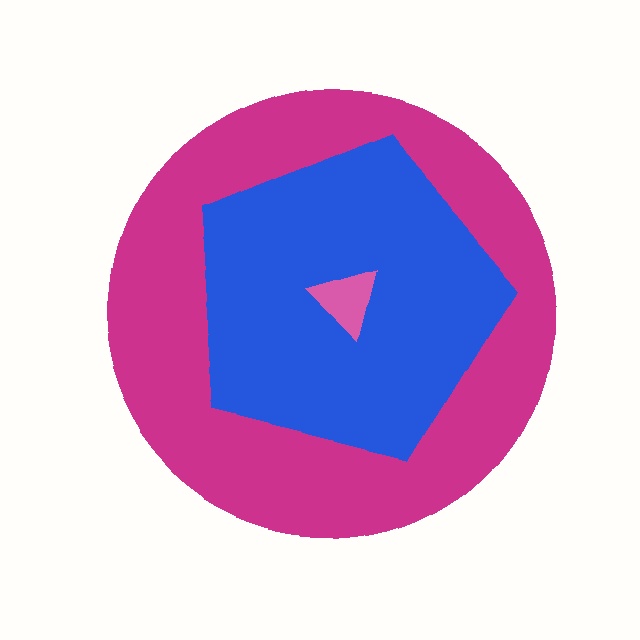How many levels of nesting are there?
3.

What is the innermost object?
The pink triangle.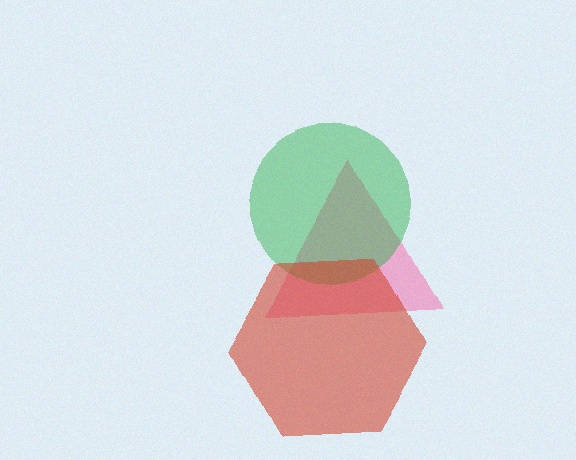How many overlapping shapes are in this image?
There are 3 overlapping shapes in the image.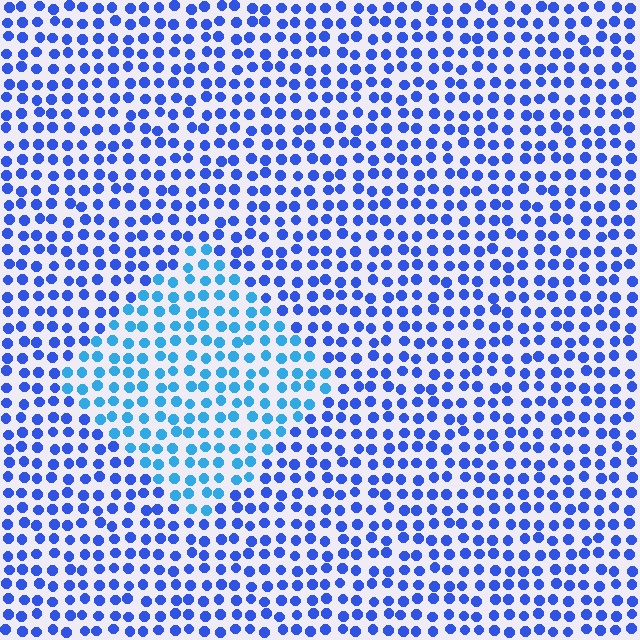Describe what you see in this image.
The image is filled with small blue elements in a uniform arrangement. A diamond-shaped region is visible where the elements are tinted to a slightly different hue, forming a subtle color boundary.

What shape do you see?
I see a diamond.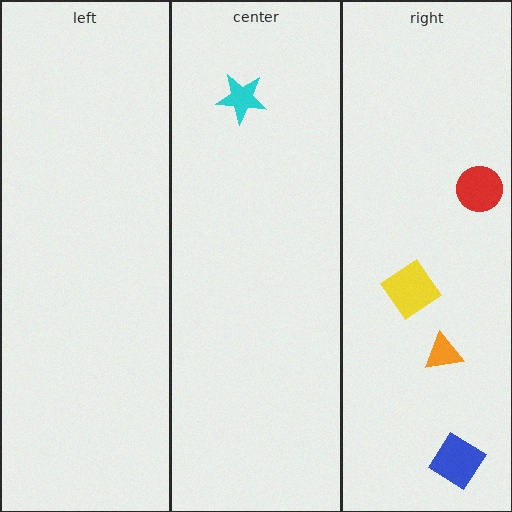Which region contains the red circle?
The right region.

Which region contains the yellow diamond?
The right region.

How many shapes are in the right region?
4.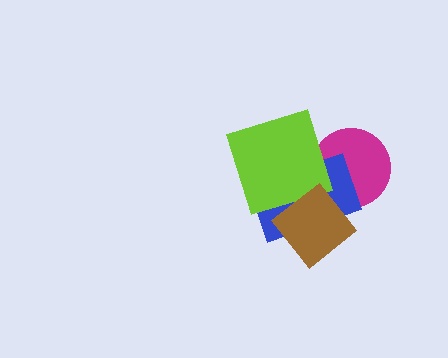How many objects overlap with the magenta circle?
2 objects overlap with the magenta circle.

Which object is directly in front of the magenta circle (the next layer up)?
The blue rectangle is directly in front of the magenta circle.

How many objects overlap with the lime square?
2 objects overlap with the lime square.